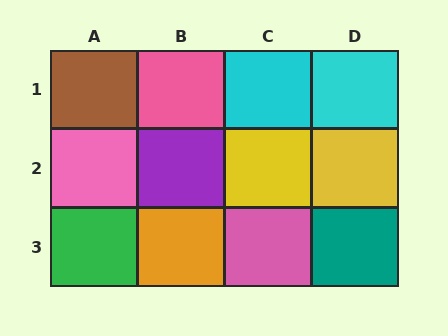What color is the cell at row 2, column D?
Yellow.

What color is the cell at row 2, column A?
Pink.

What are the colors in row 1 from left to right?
Brown, pink, cyan, cyan.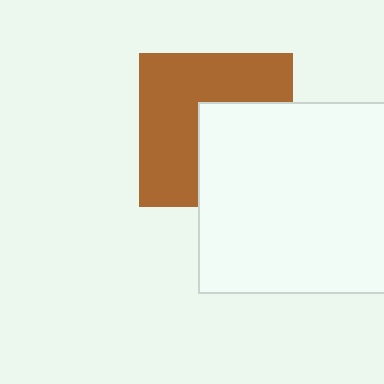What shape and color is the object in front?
The object in front is a white square.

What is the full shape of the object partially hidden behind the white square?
The partially hidden object is a brown square.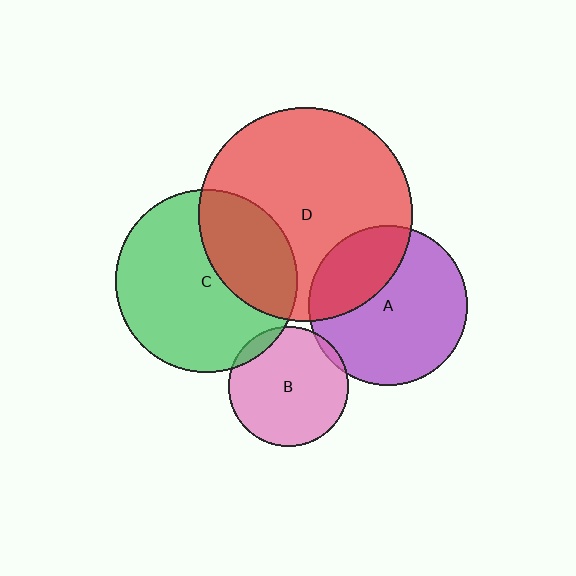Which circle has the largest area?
Circle D (red).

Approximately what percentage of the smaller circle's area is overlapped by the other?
Approximately 5%.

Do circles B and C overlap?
Yes.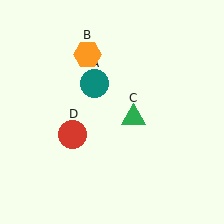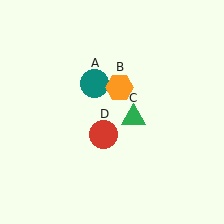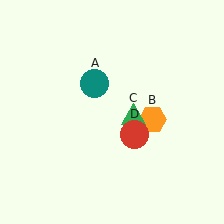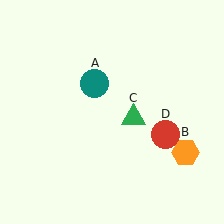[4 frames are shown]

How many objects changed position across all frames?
2 objects changed position: orange hexagon (object B), red circle (object D).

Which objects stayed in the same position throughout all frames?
Teal circle (object A) and green triangle (object C) remained stationary.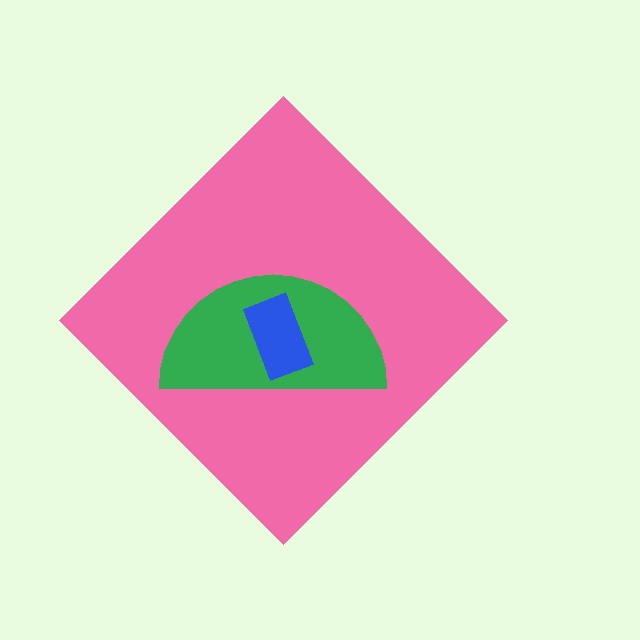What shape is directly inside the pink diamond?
The green semicircle.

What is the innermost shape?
The blue rectangle.